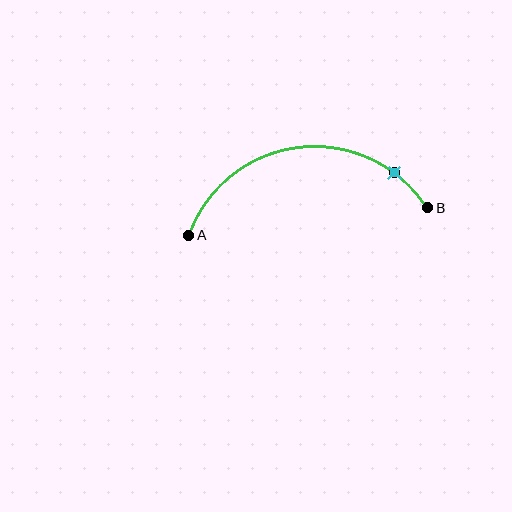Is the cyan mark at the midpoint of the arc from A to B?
No. The cyan mark lies on the arc but is closer to endpoint B. The arc midpoint would be at the point on the curve equidistant along the arc from both A and B.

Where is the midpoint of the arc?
The arc midpoint is the point on the curve farthest from the straight line joining A and B. It sits above that line.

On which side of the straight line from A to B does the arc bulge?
The arc bulges above the straight line connecting A and B.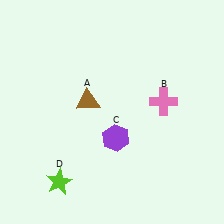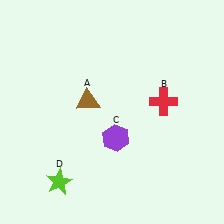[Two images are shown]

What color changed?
The cross (B) changed from pink in Image 1 to red in Image 2.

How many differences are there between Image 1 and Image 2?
There is 1 difference between the two images.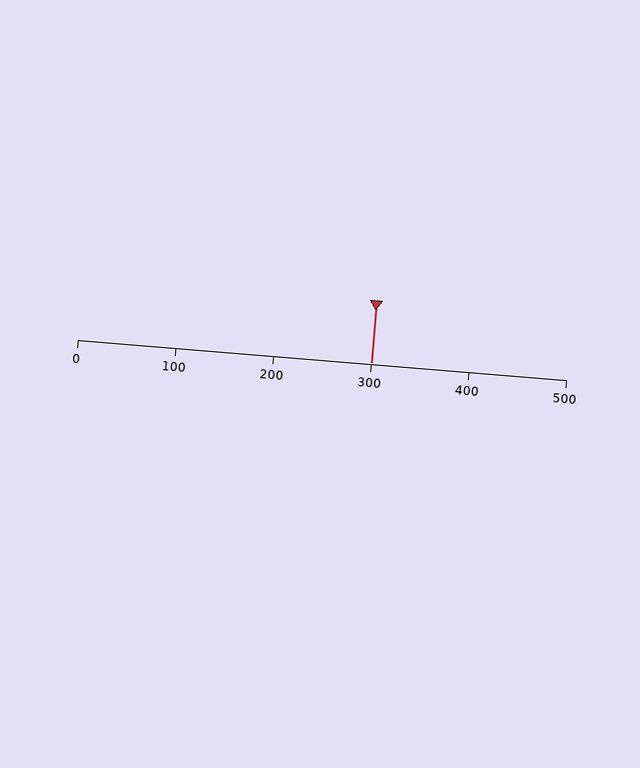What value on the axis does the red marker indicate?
The marker indicates approximately 300.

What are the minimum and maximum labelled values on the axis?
The axis runs from 0 to 500.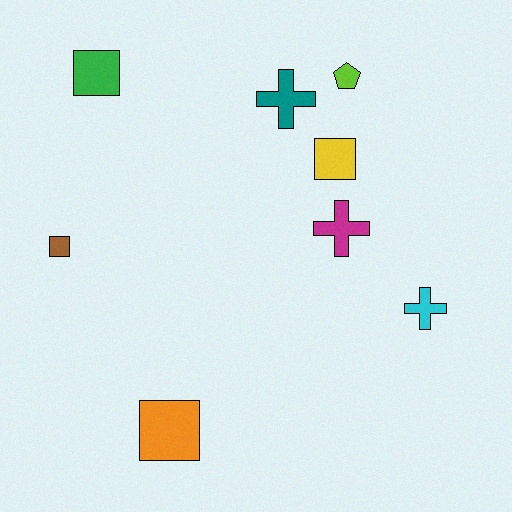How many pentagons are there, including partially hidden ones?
There is 1 pentagon.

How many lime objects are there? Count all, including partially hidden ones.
There is 1 lime object.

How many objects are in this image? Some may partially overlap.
There are 8 objects.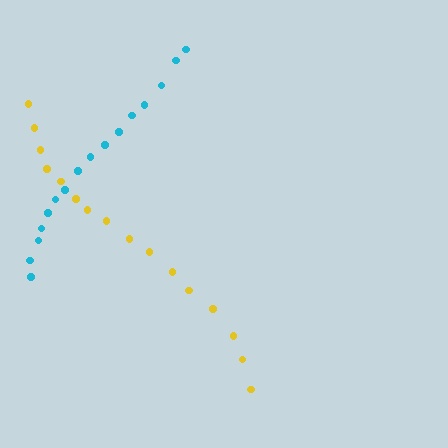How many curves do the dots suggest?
There are 2 distinct paths.